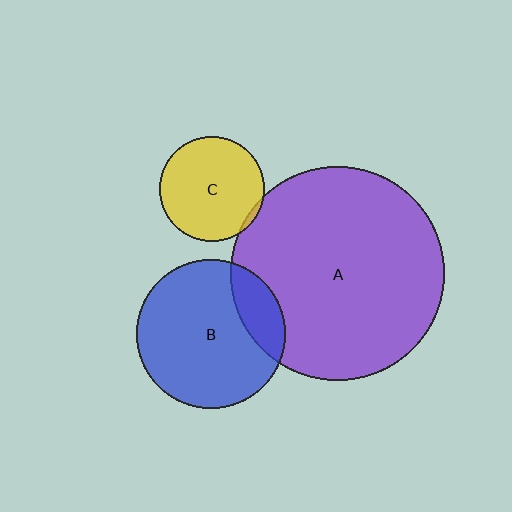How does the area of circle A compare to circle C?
Approximately 4.1 times.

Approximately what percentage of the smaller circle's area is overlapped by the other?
Approximately 20%.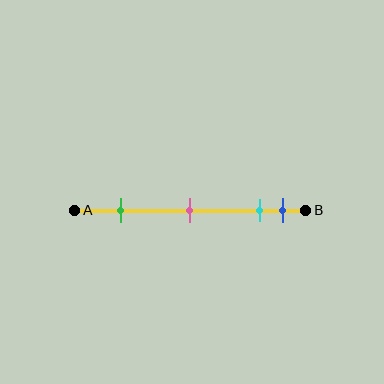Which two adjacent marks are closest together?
The cyan and blue marks are the closest adjacent pair.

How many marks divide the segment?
There are 4 marks dividing the segment.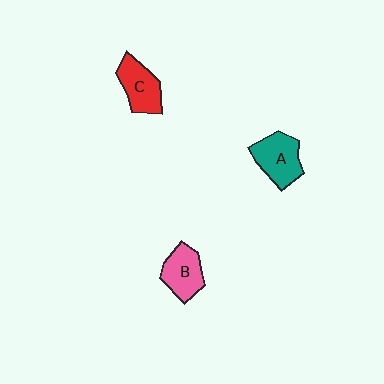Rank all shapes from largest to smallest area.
From largest to smallest: A (teal), C (red), B (pink).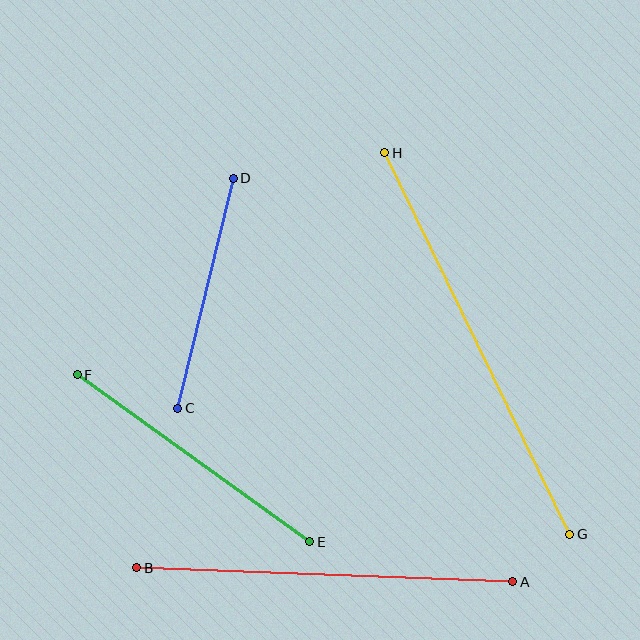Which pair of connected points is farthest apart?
Points G and H are farthest apart.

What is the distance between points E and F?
The distance is approximately 286 pixels.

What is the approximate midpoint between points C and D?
The midpoint is at approximately (205, 293) pixels.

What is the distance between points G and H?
The distance is approximately 424 pixels.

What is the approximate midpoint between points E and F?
The midpoint is at approximately (193, 458) pixels.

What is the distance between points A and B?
The distance is approximately 376 pixels.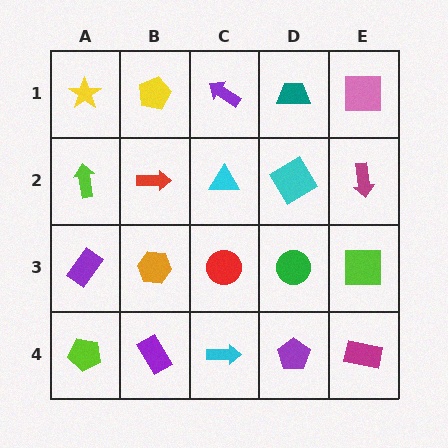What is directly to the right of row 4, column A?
A purple rectangle.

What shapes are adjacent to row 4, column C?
A red circle (row 3, column C), a purple rectangle (row 4, column B), a purple pentagon (row 4, column D).